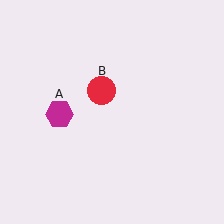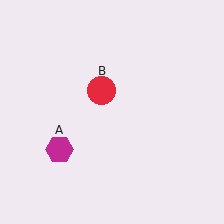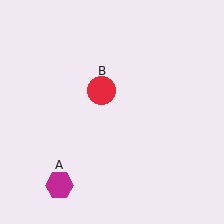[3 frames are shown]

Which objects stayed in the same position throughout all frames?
Red circle (object B) remained stationary.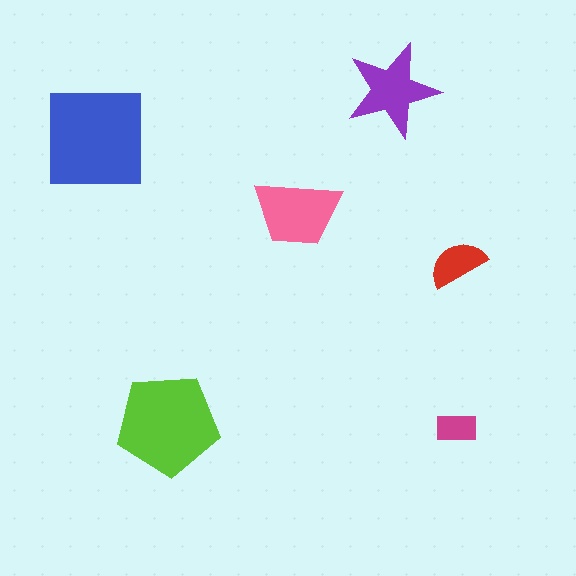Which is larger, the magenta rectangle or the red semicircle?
The red semicircle.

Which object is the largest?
The blue square.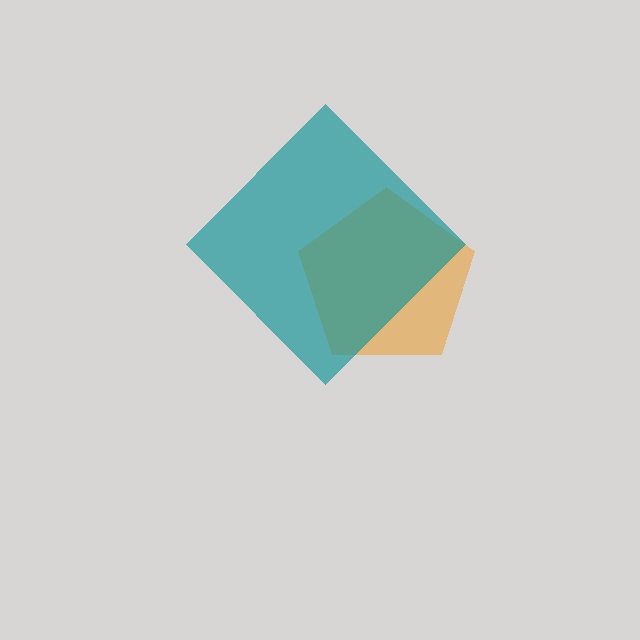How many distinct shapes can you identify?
There are 2 distinct shapes: an orange pentagon, a teal diamond.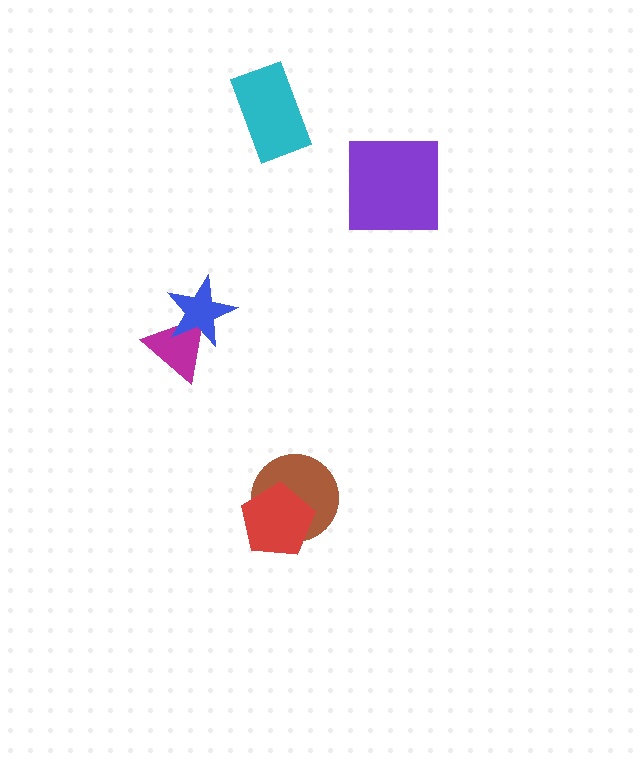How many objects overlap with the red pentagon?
1 object overlaps with the red pentagon.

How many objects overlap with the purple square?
0 objects overlap with the purple square.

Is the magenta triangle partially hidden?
Yes, it is partially covered by another shape.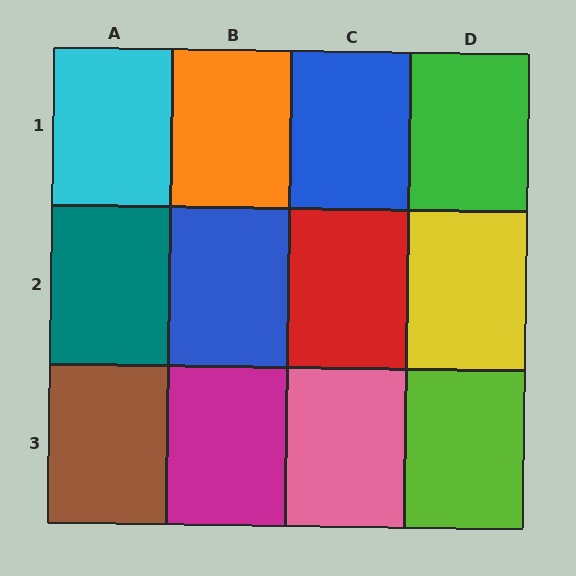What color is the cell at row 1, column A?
Cyan.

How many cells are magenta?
1 cell is magenta.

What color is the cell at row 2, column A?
Teal.